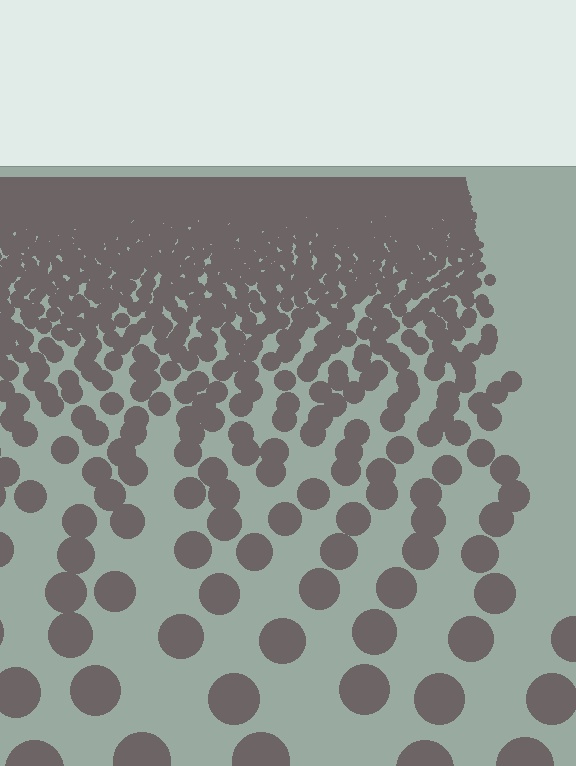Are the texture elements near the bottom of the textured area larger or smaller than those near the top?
Larger. Near the bottom, elements are closer to the viewer and appear at a bigger on-screen size.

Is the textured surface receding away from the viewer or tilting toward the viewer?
The surface is receding away from the viewer. Texture elements get smaller and denser toward the top.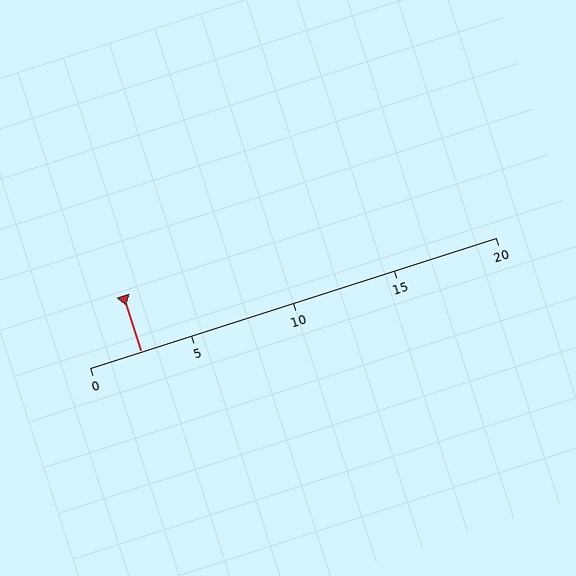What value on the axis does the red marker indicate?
The marker indicates approximately 2.5.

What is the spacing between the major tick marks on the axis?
The major ticks are spaced 5 apart.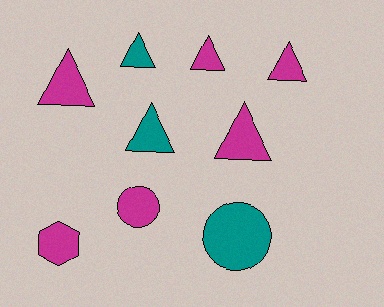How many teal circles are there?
There is 1 teal circle.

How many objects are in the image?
There are 9 objects.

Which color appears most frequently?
Magenta, with 6 objects.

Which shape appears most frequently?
Triangle, with 6 objects.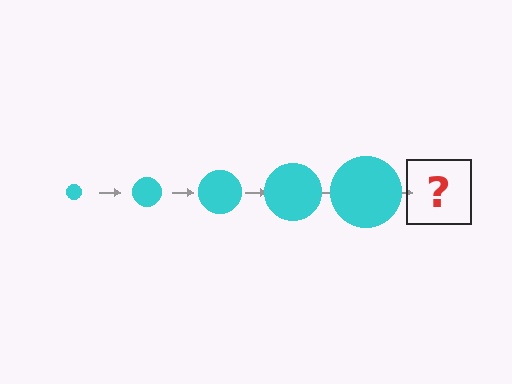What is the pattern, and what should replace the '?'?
The pattern is that the circle gets progressively larger each step. The '?' should be a cyan circle, larger than the previous one.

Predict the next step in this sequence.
The next step is a cyan circle, larger than the previous one.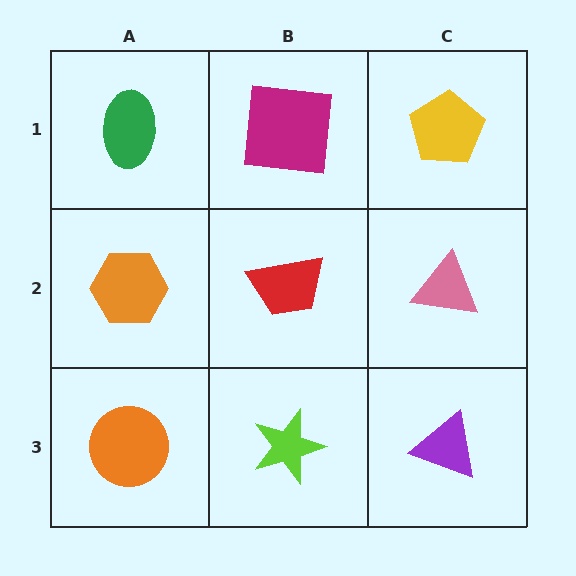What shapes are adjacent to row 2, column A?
A green ellipse (row 1, column A), an orange circle (row 3, column A), a red trapezoid (row 2, column B).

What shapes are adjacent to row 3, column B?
A red trapezoid (row 2, column B), an orange circle (row 3, column A), a purple triangle (row 3, column C).